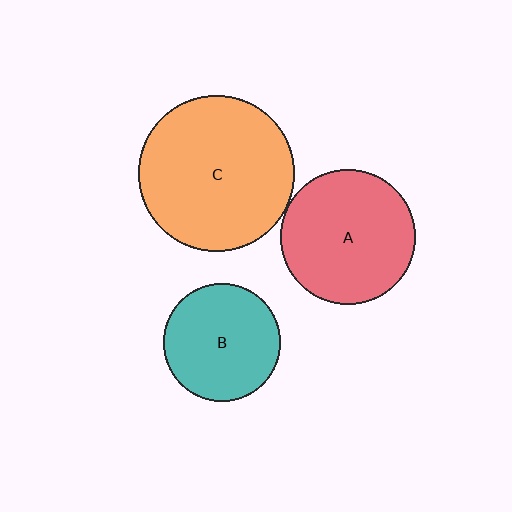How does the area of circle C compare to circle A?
Approximately 1.3 times.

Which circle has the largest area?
Circle C (orange).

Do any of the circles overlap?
No, none of the circles overlap.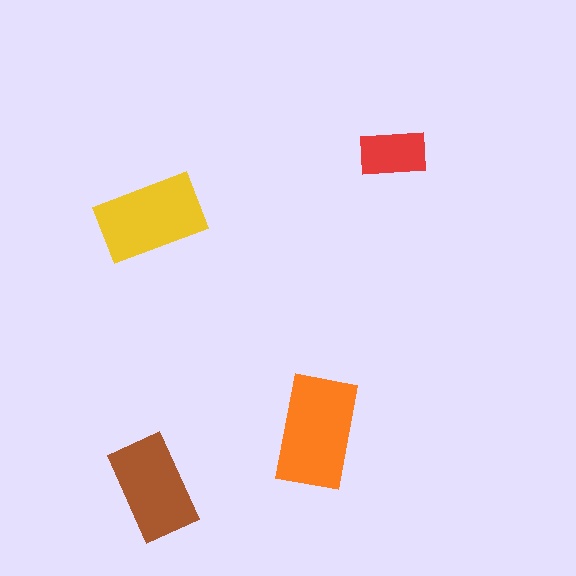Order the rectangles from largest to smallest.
the orange one, the yellow one, the brown one, the red one.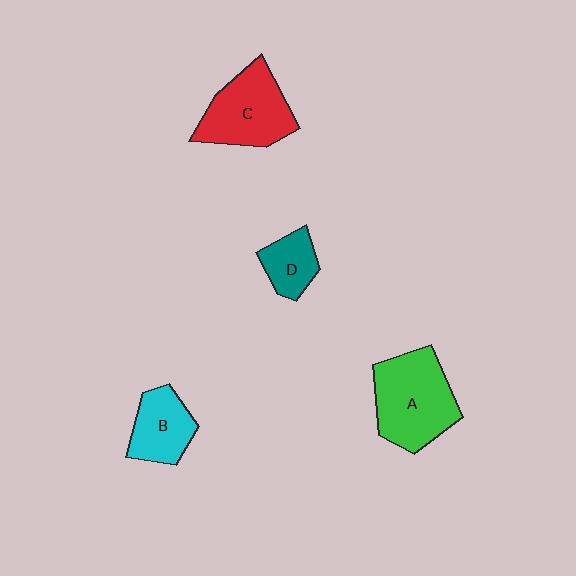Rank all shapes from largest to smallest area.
From largest to smallest: A (green), C (red), B (cyan), D (teal).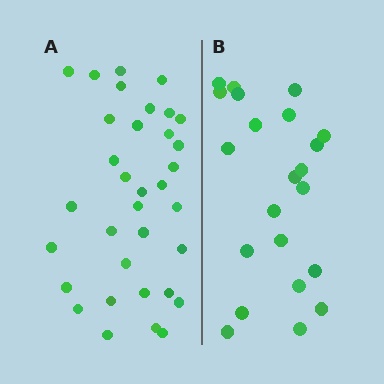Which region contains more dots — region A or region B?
Region A (the left region) has more dots.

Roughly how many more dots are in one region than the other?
Region A has roughly 12 or so more dots than region B.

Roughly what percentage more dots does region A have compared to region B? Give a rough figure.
About 55% more.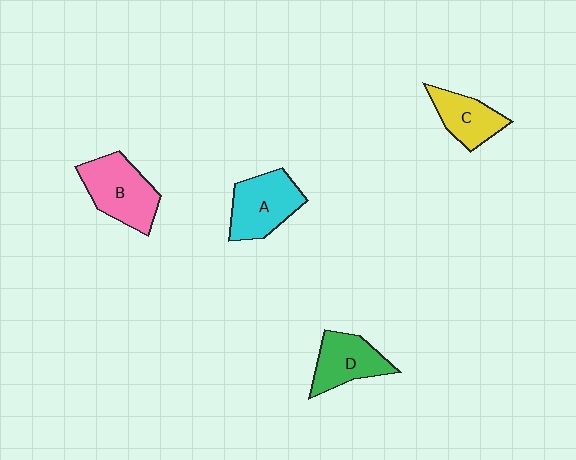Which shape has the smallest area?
Shape C (yellow).